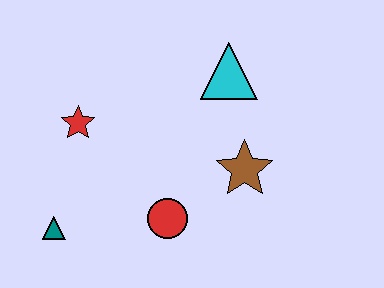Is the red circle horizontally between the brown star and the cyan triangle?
No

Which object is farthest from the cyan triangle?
The teal triangle is farthest from the cyan triangle.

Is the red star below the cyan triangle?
Yes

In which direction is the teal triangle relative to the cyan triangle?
The teal triangle is to the left of the cyan triangle.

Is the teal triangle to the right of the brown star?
No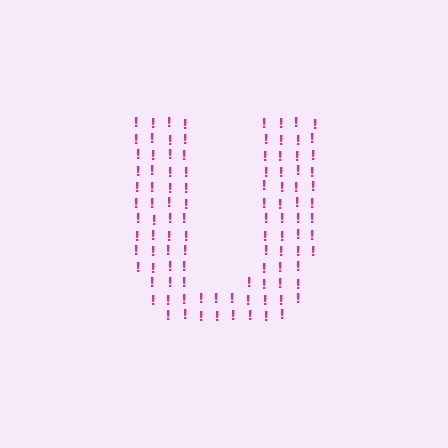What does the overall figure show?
The overall figure shows the letter U.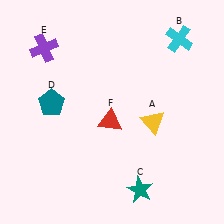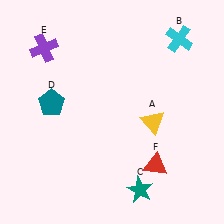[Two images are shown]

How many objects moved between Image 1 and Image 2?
1 object moved between the two images.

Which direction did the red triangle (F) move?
The red triangle (F) moved right.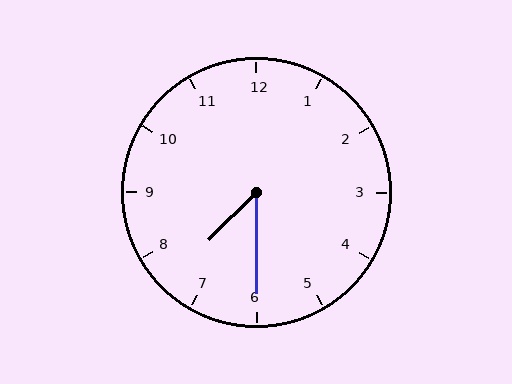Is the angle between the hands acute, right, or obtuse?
It is acute.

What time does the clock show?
7:30.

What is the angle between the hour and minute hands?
Approximately 45 degrees.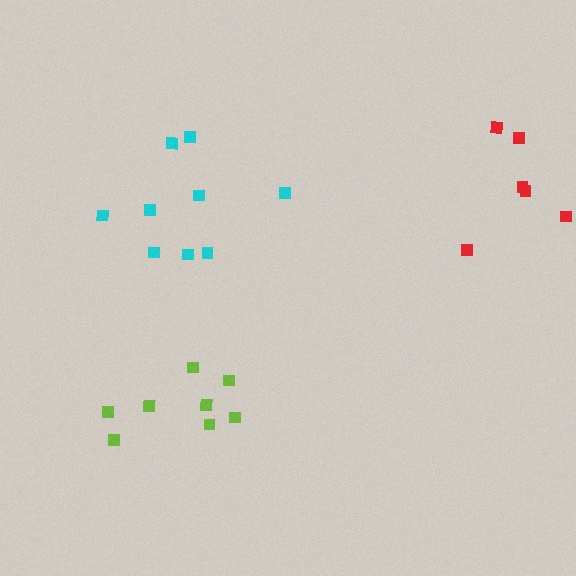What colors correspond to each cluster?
The clusters are colored: lime, cyan, red.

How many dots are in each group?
Group 1: 8 dots, Group 2: 9 dots, Group 3: 6 dots (23 total).